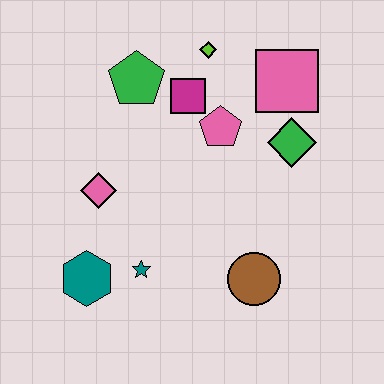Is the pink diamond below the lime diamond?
Yes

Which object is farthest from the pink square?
The teal hexagon is farthest from the pink square.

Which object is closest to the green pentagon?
The magenta square is closest to the green pentagon.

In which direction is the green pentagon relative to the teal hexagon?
The green pentagon is above the teal hexagon.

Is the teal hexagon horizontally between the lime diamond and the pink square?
No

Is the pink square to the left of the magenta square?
No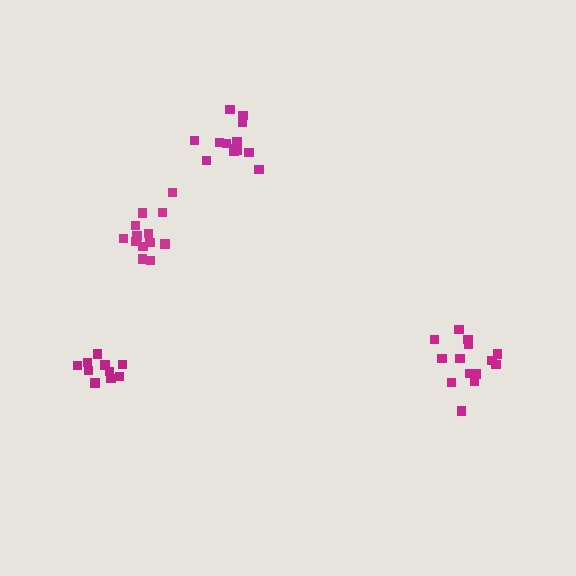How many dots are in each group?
Group 1: 13 dots, Group 2: 10 dots, Group 3: 14 dots, Group 4: 13 dots (50 total).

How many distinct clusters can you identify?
There are 4 distinct clusters.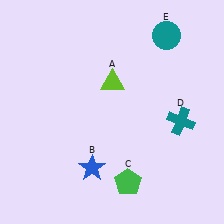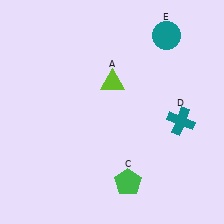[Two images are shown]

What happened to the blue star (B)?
The blue star (B) was removed in Image 2. It was in the bottom-left area of Image 1.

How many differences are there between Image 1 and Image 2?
There is 1 difference between the two images.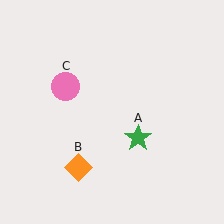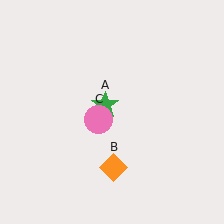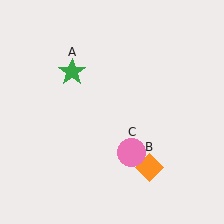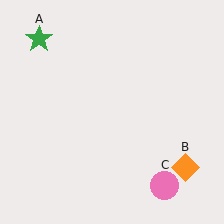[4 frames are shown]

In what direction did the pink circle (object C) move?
The pink circle (object C) moved down and to the right.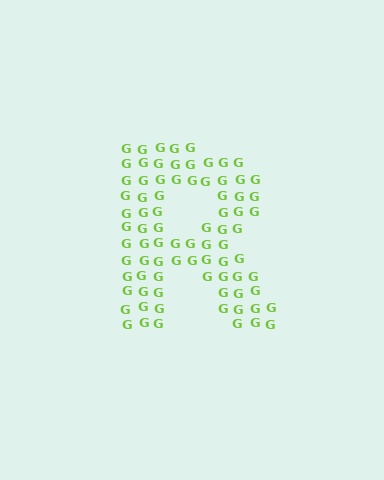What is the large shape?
The large shape is the letter R.